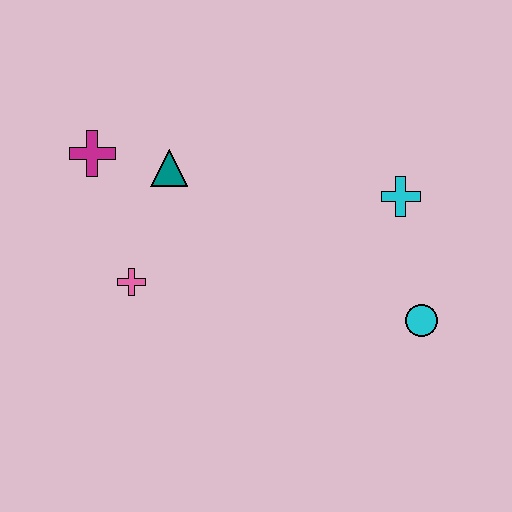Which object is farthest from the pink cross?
The cyan circle is farthest from the pink cross.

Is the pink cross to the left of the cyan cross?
Yes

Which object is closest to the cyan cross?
The cyan circle is closest to the cyan cross.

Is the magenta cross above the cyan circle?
Yes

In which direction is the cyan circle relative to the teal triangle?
The cyan circle is to the right of the teal triangle.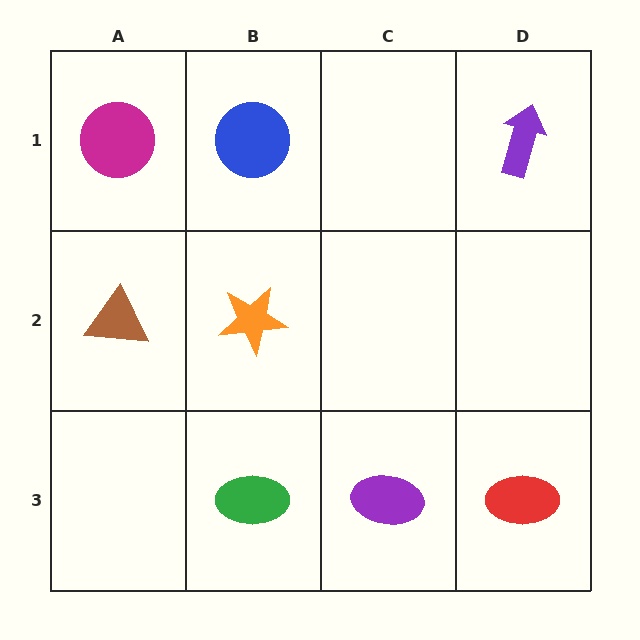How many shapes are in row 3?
3 shapes.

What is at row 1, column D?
A purple arrow.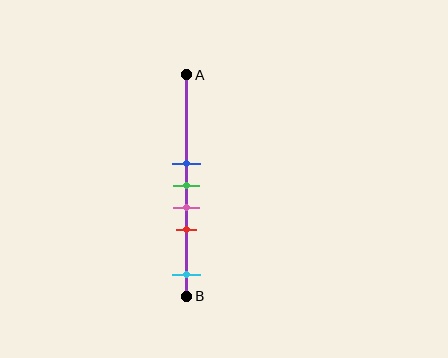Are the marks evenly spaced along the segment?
No, the marks are not evenly spaced.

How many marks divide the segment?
There are 5 marks dividing the segment.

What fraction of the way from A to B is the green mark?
The green mark is approximately 50% (0.5) of the way from A to B.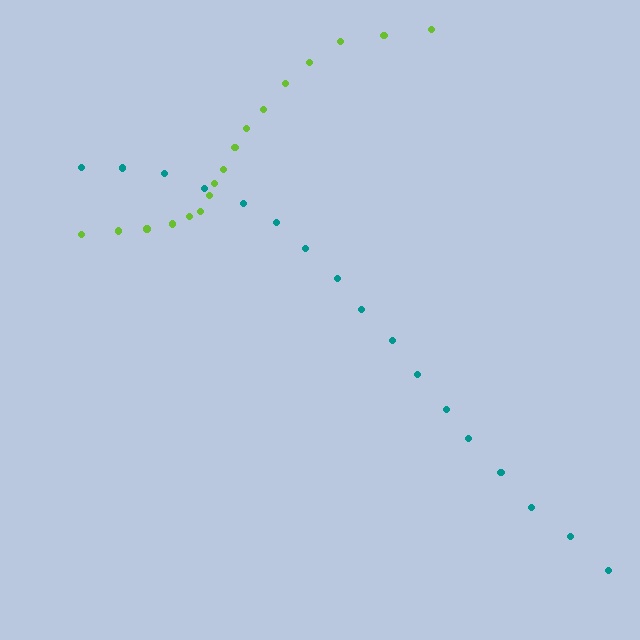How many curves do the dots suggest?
There are 2 distinct paths.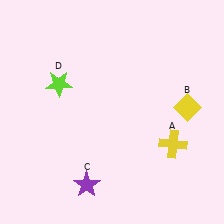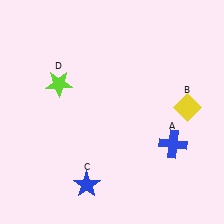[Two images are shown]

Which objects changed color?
A changed from yellow to blue. C changed from purple to blue.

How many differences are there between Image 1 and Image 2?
There are 2 differences between the two images.